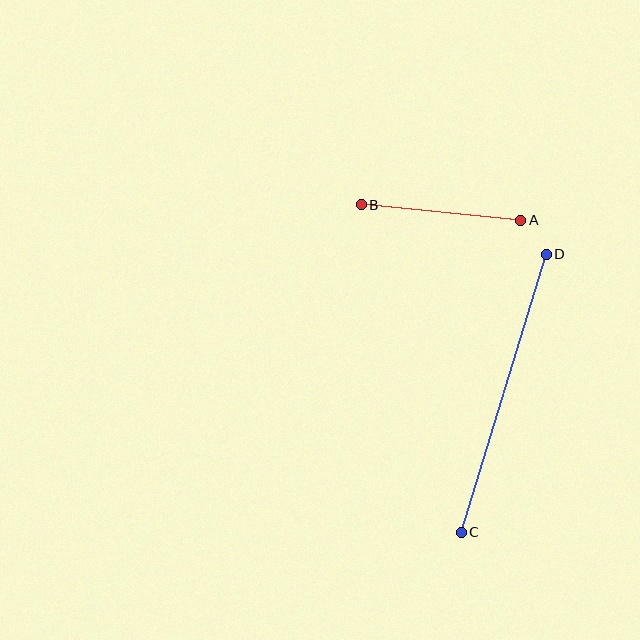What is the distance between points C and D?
The distance is approximately 291 pixels.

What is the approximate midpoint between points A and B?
The midpoint is at approximately (441, 212) pixels.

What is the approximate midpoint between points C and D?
The midpoint is at approximately (504, 393) pixels.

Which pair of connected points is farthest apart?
Points C and D are farthest apart.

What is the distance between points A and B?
The distance is approximately 160 pixels.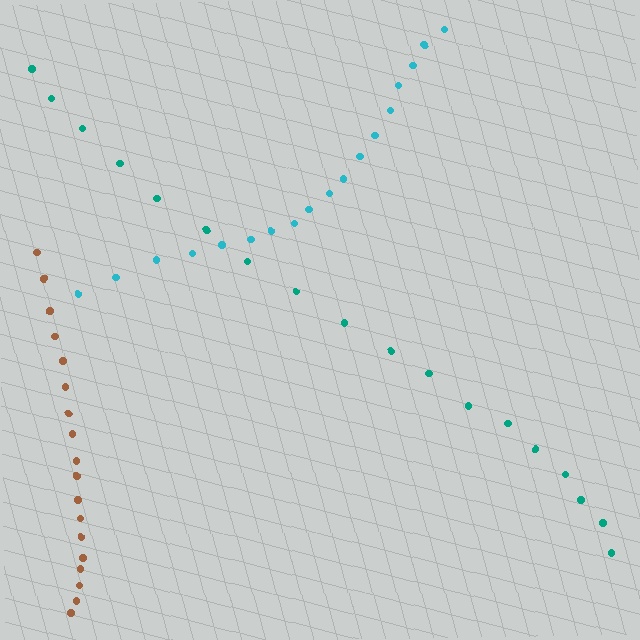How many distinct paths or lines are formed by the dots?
There are 3 distinct paths.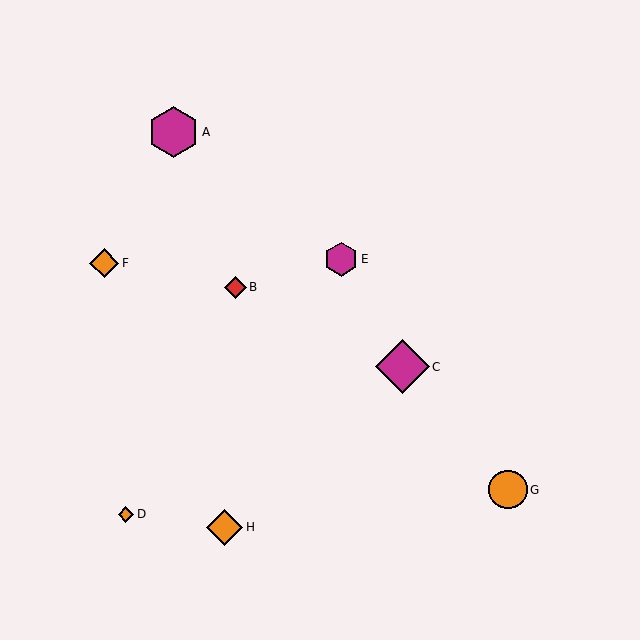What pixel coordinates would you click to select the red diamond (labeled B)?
Click at (235, 287) to select the red diamond B.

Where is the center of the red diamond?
The center of the red diamond is at (235, 287).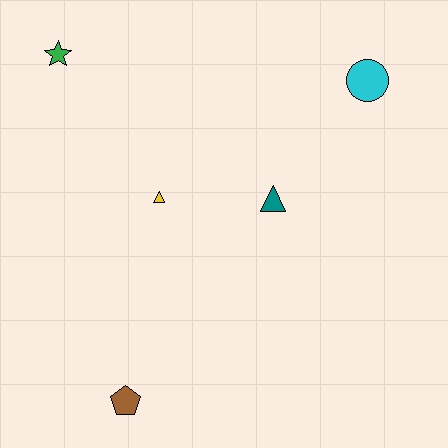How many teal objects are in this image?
There is 1 teal object.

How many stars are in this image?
There is 1 star.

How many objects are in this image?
There are 5 objects.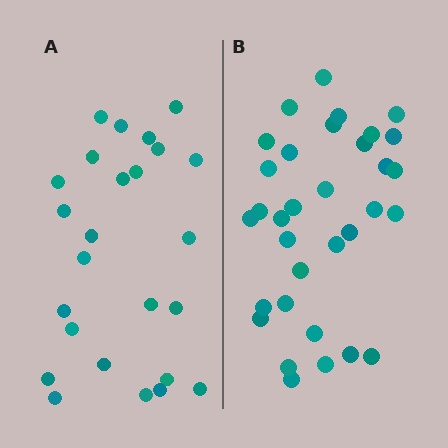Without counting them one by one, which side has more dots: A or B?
Region B (the right region) has more dots.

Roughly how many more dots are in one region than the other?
Region B has roughly 8 or so more dots than region A.